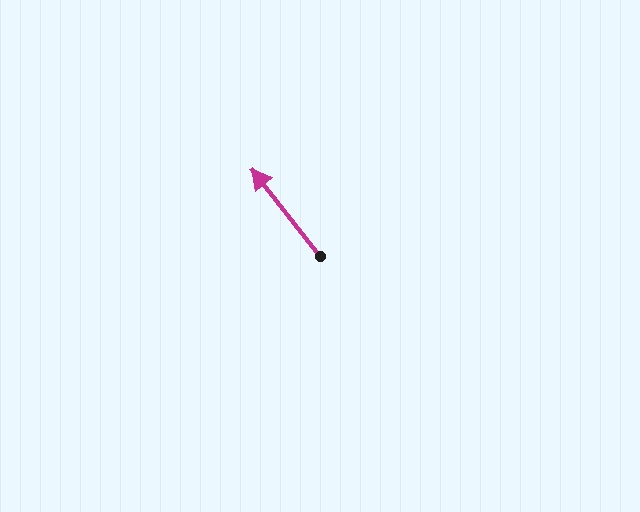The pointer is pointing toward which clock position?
Roughly 11 o'clock.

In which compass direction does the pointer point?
Northwest.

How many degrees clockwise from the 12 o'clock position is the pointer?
Approximately 322 degrees.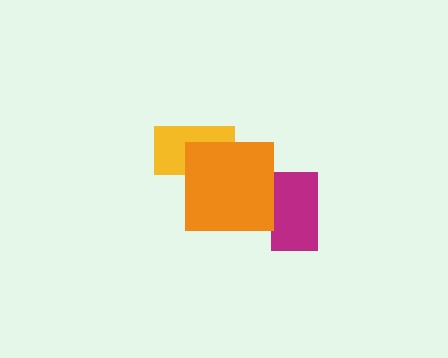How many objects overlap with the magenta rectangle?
1 object overlaps with the magenta rectangle.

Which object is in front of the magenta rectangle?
The orange square is in front of the magenta rectangle.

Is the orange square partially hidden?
No, no other shape covers it.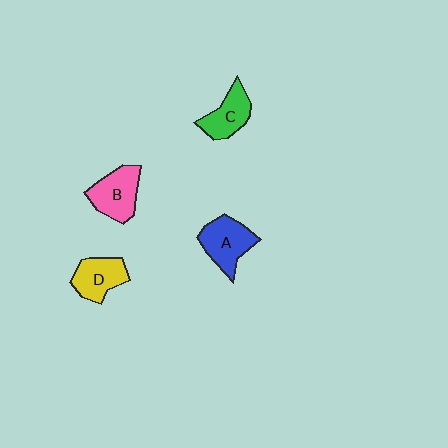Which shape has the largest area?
Shape A (blue).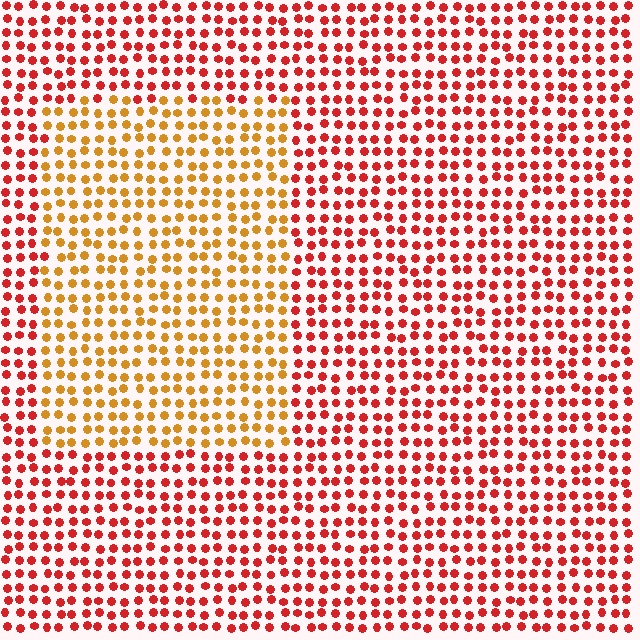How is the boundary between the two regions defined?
The boundary is defined purely by a slight shift in hue (about 38 degrees). Spacing, size, and orientation are identical on both sides.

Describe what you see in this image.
The image is filled with small red elements in a uniform arrangement. A rectangle-shaped region is visible where the elements are tinted to a slightly different hue, forming a subtle color boundary.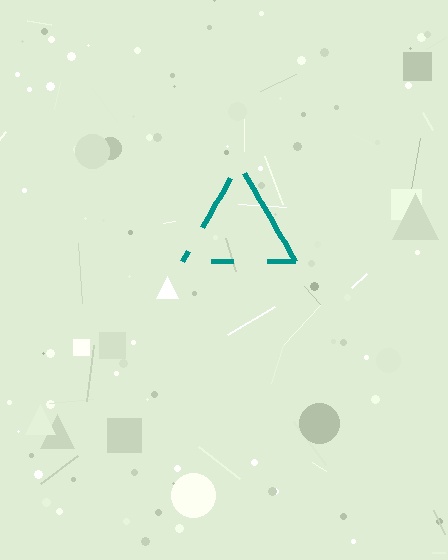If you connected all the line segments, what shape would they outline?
They would outline a triangle.